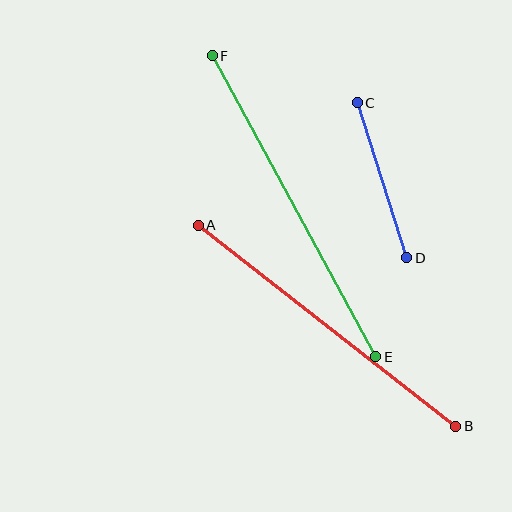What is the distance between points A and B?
The distance is approximately 327 pixels.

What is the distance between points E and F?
The distance is approximately 343 pixels.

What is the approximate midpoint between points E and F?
The midpoint is at approximately (294, 206) pixels.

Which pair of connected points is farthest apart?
Points E and F are farthest apart.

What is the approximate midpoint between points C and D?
The midpoint is at approximately (382, 180) pixels.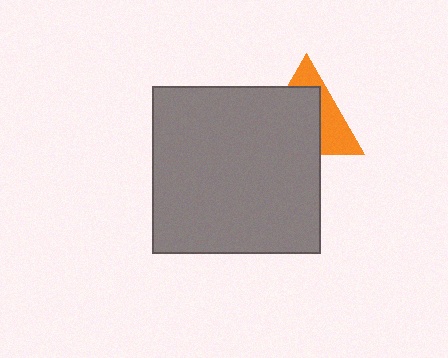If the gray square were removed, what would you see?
You would see the complete orange triangle.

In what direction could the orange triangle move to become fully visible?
The orange triangle could move toward the upper-right. That would shift it out from behind the gray square entirely.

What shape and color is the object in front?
The object in front is a gray square.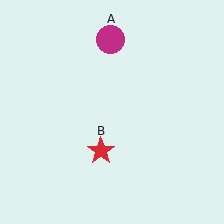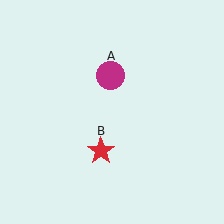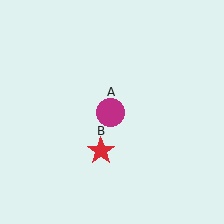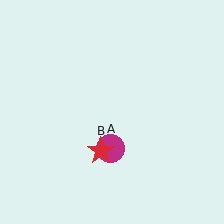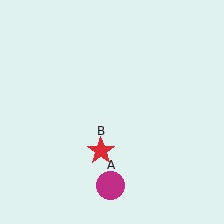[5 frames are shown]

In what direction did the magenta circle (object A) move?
The magenta circle (object A) moved down.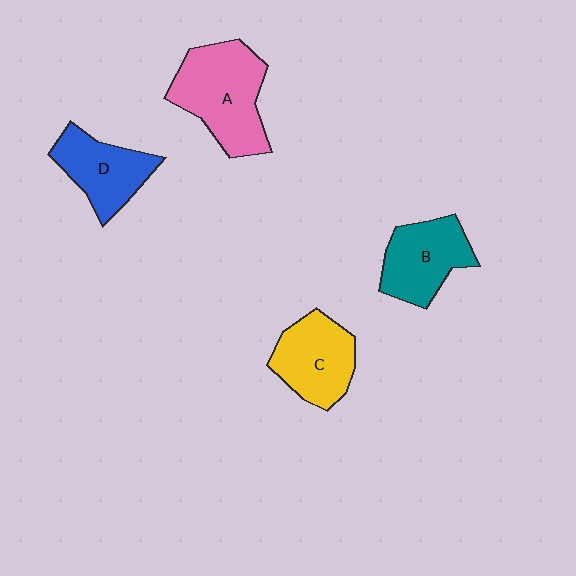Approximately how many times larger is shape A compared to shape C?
Approximately 1.3 times.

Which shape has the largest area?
Shape A (pink).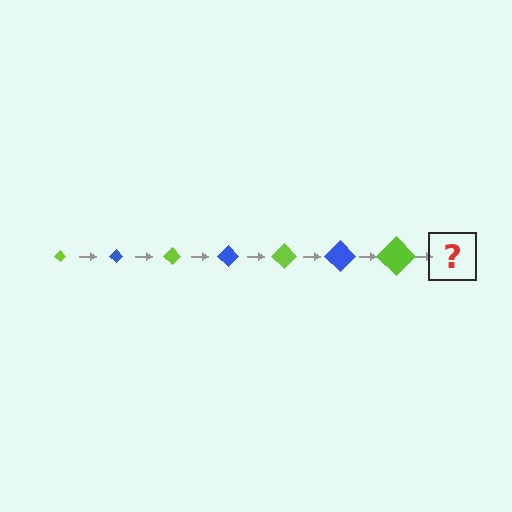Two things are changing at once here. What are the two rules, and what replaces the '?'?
The two rules are that the diamond grows larger each step and the color cycles through lime and blue. The '?' should be a blue diamond, larger than the previous one.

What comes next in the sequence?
The next element should be a blue diamond, larger than the previous one.